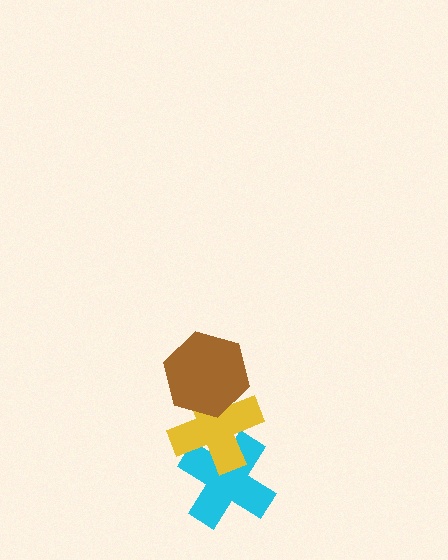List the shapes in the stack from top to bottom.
From top to bottom: the brown hexagon, the yellow cross, the cyan cross.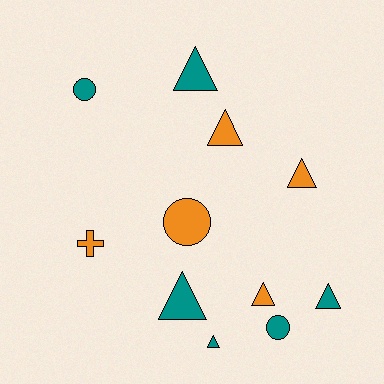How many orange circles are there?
There is 1 orange circle.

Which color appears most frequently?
Teal, with 6 objects.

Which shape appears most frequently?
Triangle, with 7 objects.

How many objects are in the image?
There are 11 objects.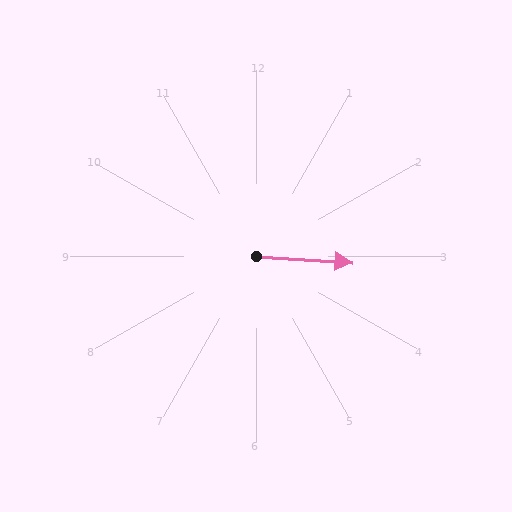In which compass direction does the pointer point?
East.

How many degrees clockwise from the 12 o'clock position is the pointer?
Approximately 94 degrees.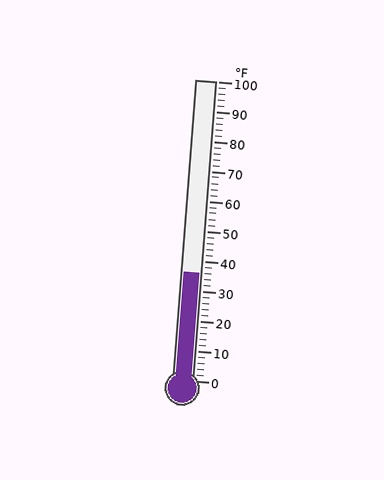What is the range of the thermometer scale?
The thermometer scale ranges from 0°F to 100°F.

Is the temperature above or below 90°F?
The temperature is below 90°F.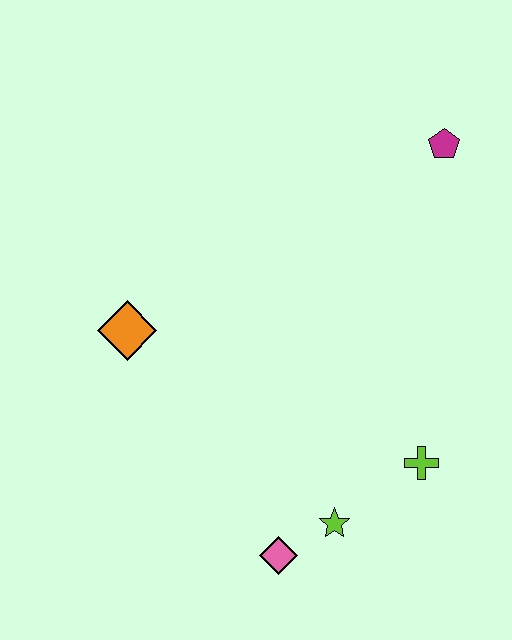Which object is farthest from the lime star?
The magenta pentagon is farthest from the lime star.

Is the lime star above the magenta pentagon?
No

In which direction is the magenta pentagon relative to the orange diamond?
The magenta pentagon is to the right of the orange diamond.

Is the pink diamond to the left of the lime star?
Yes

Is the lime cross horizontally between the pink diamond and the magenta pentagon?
Yes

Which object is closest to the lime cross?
The lime star is closest to the lime cross.